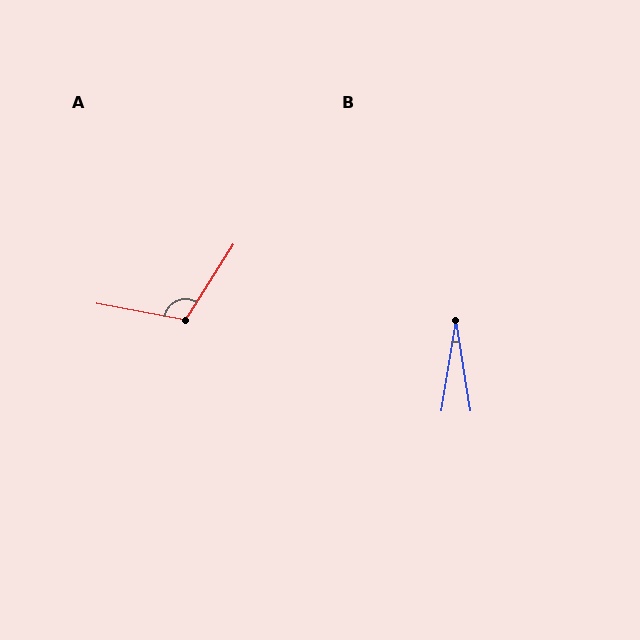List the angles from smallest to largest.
B (18°), A (112°).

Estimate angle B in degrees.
Approximately 18 degrees.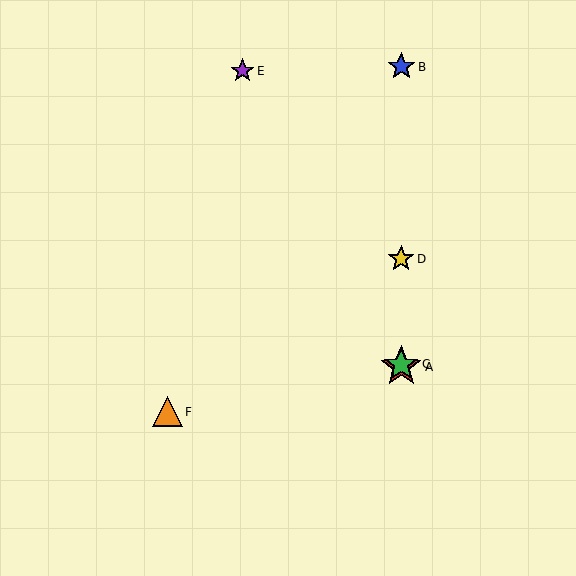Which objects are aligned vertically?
Objects A, B, C, D are aligned vertically.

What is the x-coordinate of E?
Object E is at x≈243.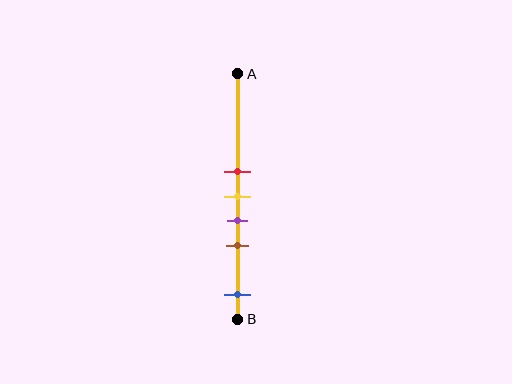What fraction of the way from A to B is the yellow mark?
The yellow mark is approximately 50% (0.5) of the way from A to B.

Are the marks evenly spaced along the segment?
No, the marks are not evenly spaced.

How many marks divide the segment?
There are 5 marks dividing the segment.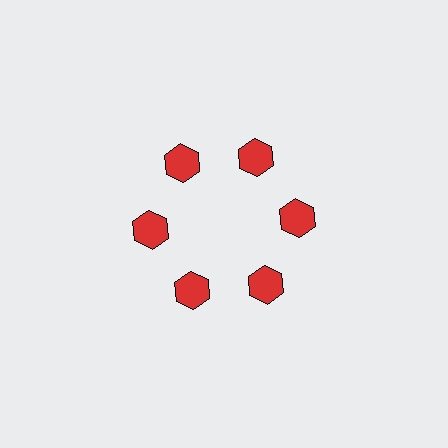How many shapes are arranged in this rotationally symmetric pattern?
There are 6 shapes, arranged in 6 groups of 1.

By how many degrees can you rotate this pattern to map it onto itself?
The pattern maps onto itself every 60 degrees of rotation.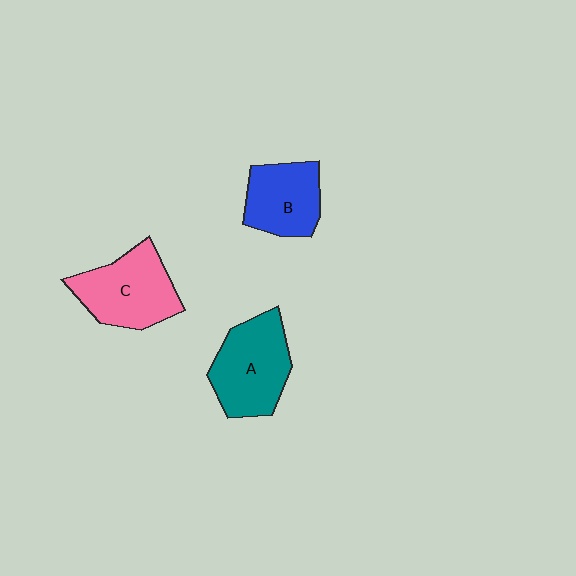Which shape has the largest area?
Shape A (teal).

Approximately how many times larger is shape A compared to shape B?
Approximately 1.3 times.